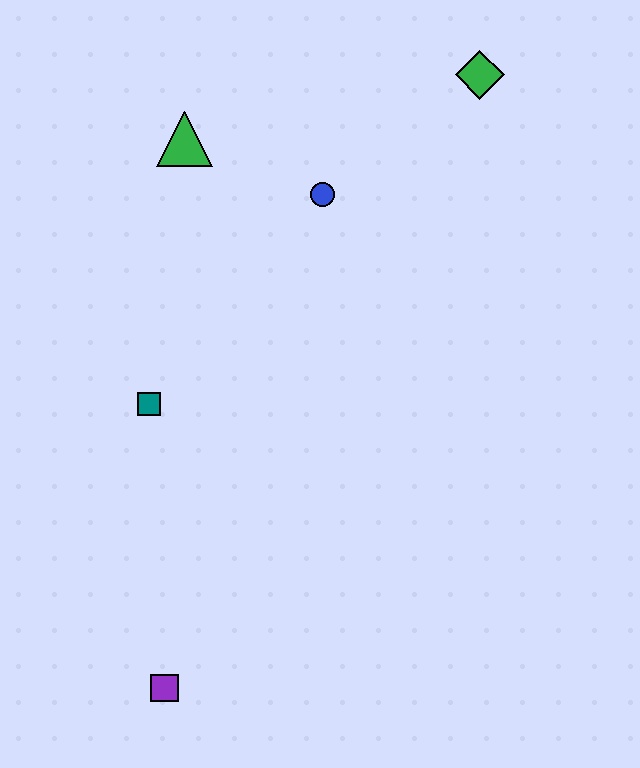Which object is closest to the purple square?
The teal square is closest to the purple square.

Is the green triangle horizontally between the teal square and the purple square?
No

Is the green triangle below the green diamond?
Yes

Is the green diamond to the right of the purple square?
Yes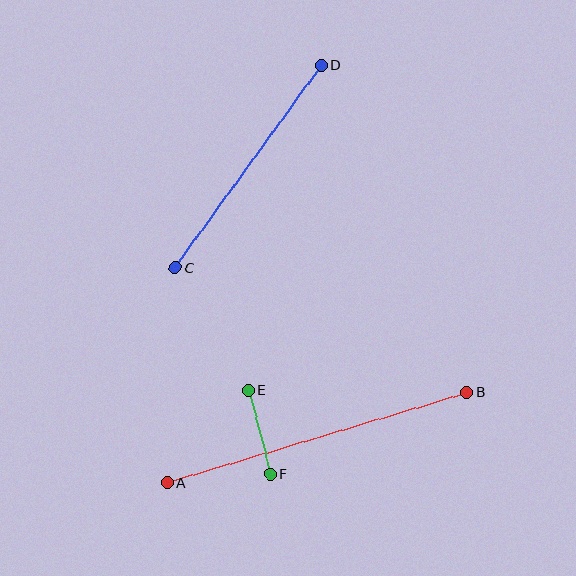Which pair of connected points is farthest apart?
Points A and B are farthest apart.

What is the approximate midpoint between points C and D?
The midpoint is at approximately (248, 166) pixels.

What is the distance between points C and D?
The distance is approximately 249 pixels.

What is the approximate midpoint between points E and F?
The midpoint is at approximately (259, 432) pixels.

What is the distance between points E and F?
The distance is approximately 87 pixels.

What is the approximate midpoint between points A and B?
The midpoint is at approximately (317, 438) pixels.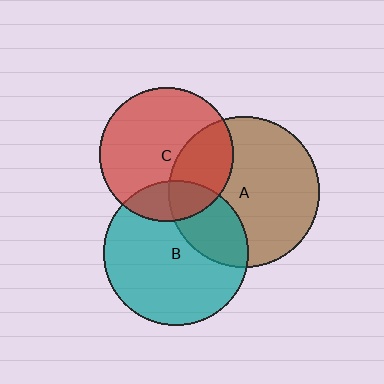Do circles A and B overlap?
Yes.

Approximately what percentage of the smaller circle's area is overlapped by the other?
Approximately 30%.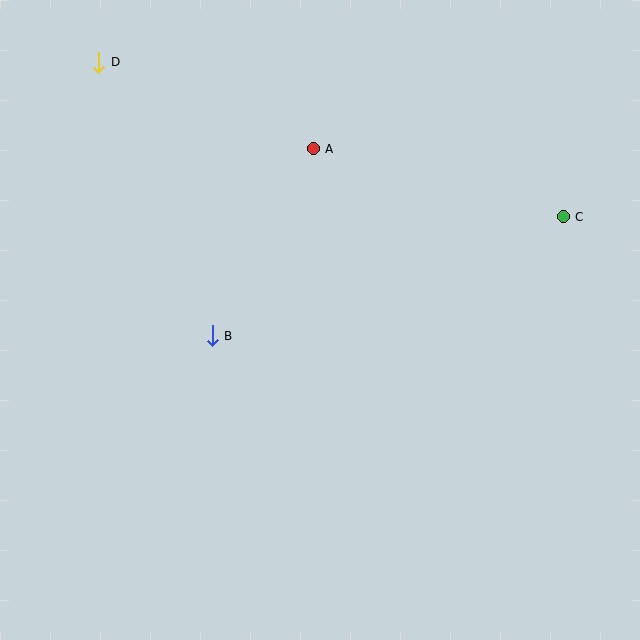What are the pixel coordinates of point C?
Point C is at (563, 217).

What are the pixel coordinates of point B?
Point B is at (212, 336).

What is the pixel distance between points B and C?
The distance between B and C is 371 pixels.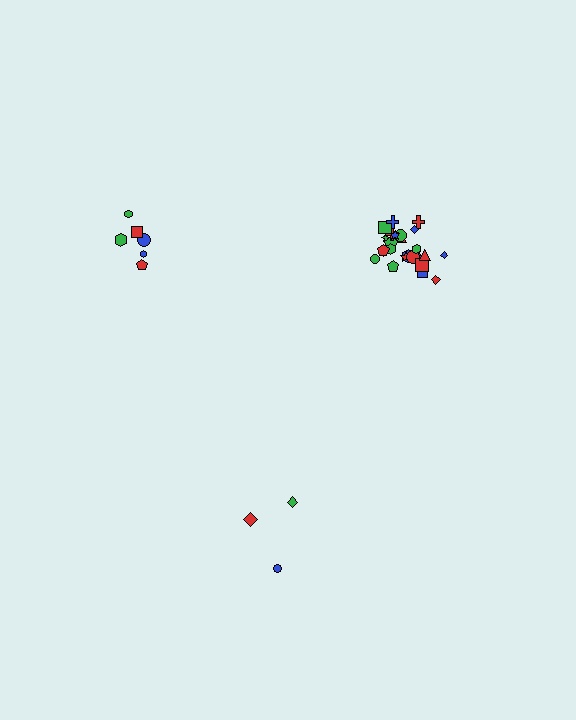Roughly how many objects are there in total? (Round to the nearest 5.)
Roughly 35 objects in total.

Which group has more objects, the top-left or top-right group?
The top-right group.